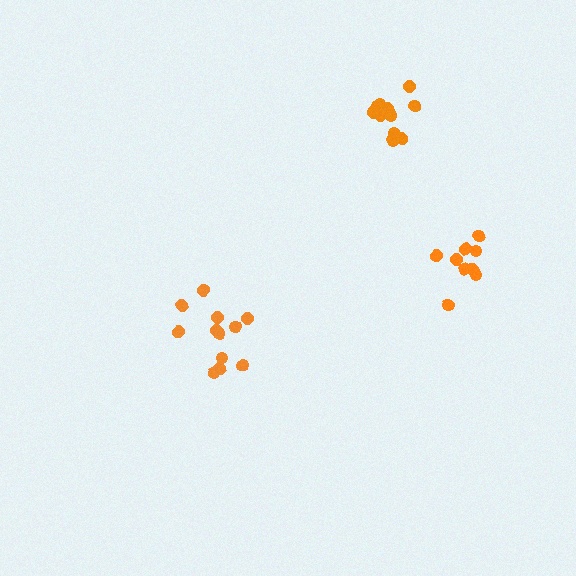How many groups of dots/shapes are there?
There are 3 groups.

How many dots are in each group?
Group 1: 12 dots, Group 2: 10 dots, Group 3: 12 dots (34 total).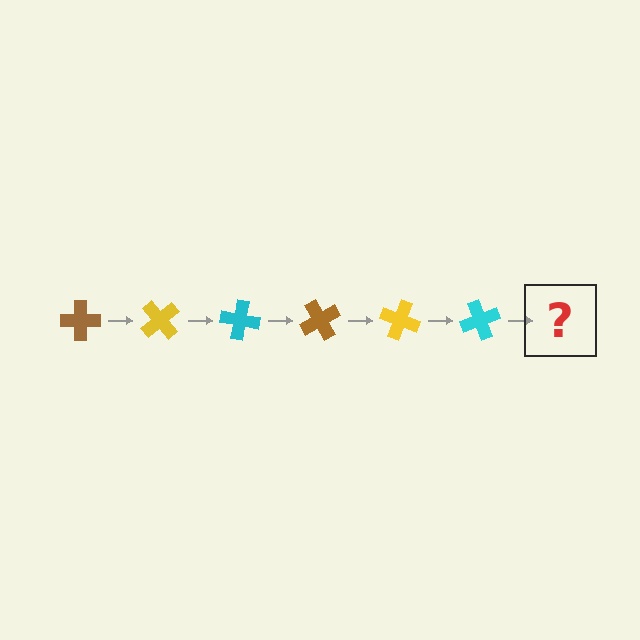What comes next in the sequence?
The next element should be a brown cross, rotated 300 degrees from the start.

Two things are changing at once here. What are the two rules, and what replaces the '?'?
The two rules are that it rotates 50 degrees each step and the color cycles through brown, yellow, and cyan. The '?' should be a brown cross, rotated 300 degrees from the start.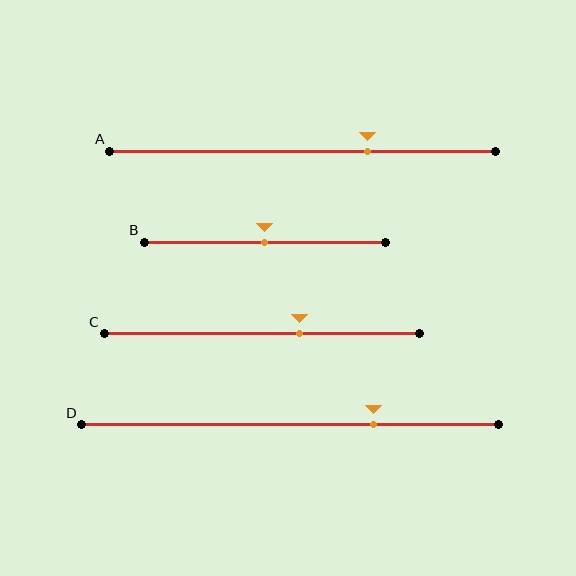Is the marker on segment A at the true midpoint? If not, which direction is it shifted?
No, the marker on segment A is shifted to the right by about 17% of the segment length.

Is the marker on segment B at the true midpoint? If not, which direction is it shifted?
Yes, the marker on segment B is at the true midpoint.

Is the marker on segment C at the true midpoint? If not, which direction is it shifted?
No, the marker on segment C is shifted to the right by about 12% of the segment length.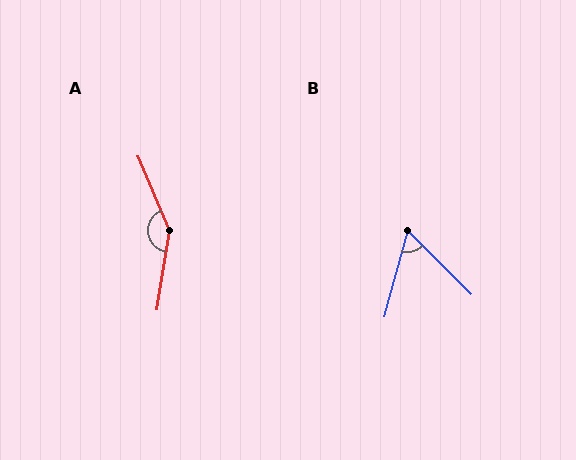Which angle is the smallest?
B, at approximately 60 degrees.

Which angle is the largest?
A, at approximately 148 degrees.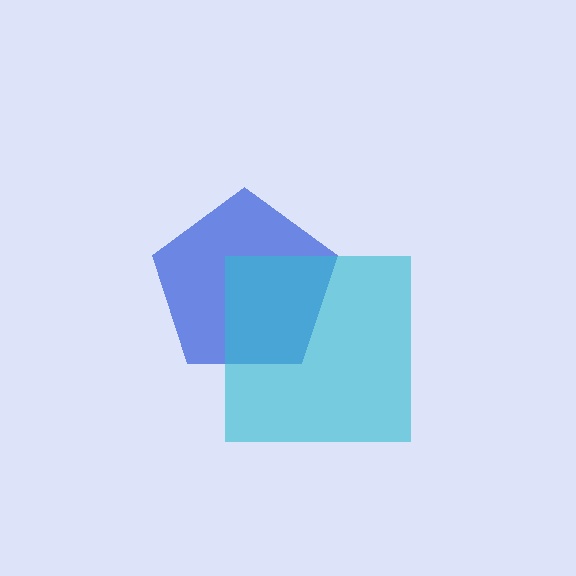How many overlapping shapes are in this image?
There are 2 overlapping shapes in the image.